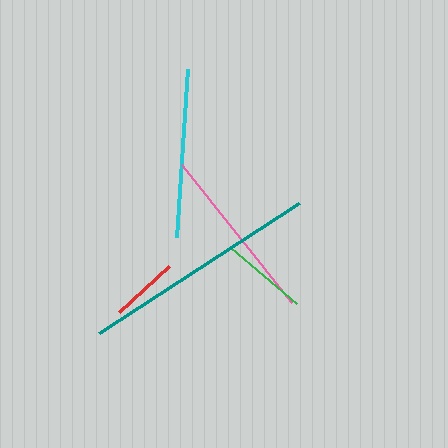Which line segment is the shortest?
The red line is the shortest at approximately 67 pixels.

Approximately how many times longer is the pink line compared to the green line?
The pink line is approximately 2.0 times the length of the green line.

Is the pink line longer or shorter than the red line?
The pink line is longer than the red line.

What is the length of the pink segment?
The pink segment is approximately 176 pixels long.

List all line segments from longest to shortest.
From longest to shortest: teal, pink, cyan, green, red.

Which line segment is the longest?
The teal line is the longest at approximately 238 pixels.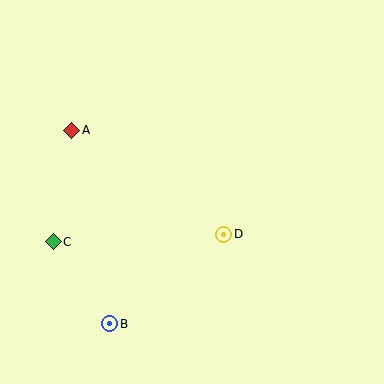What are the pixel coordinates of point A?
Point A is at (72, 130).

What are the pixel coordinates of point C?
Point C is at (53, 242).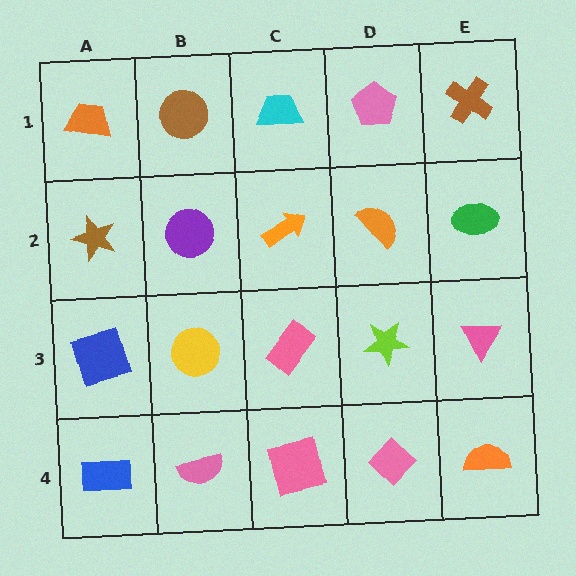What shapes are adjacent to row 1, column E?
A green ellipse (row 2, column E), a pink pentagon (row 1, column D).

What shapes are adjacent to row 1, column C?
An orange arrow (row 2, column C), a brown circle (row 1, column B), a pink pentagon (row 1, column D).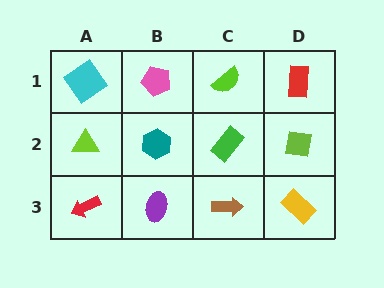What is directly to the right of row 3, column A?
A purple ellipse.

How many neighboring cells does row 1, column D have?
2.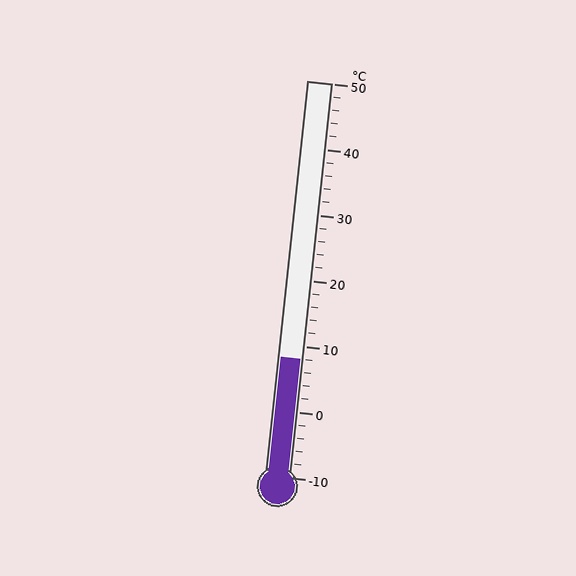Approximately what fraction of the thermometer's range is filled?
The thermometer is filled to approximately 30% of its range.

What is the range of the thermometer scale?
The thermometer scale ranges from -10°C to 50°C.